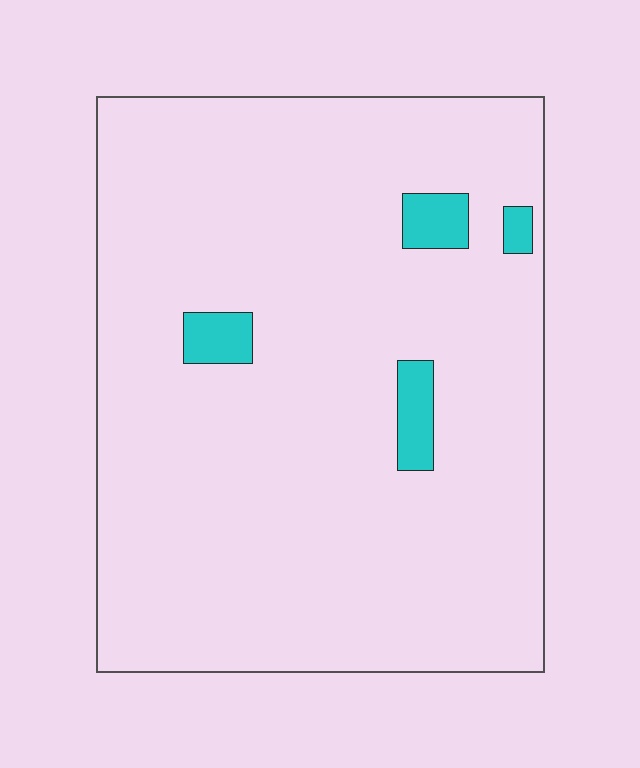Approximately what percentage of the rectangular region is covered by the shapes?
Approximately 5%.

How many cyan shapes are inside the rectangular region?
4.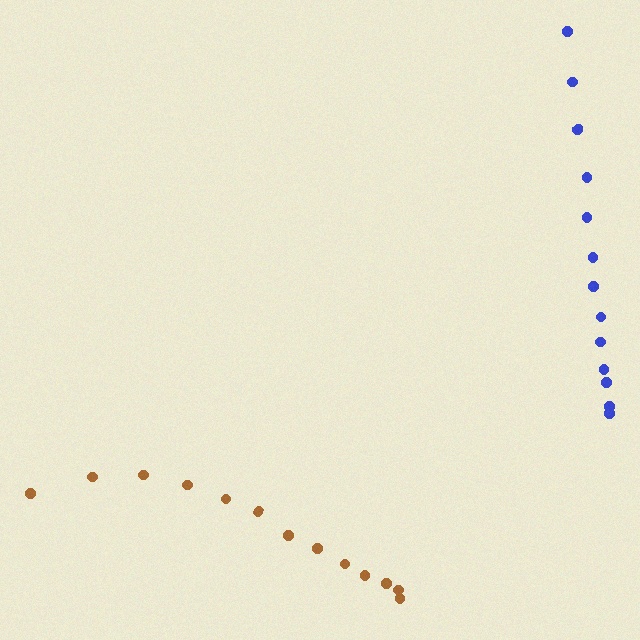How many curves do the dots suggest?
There are 2 distinct paths.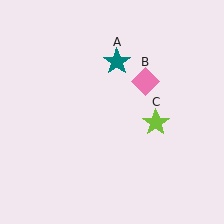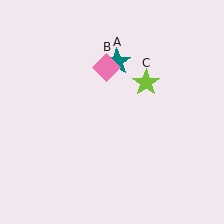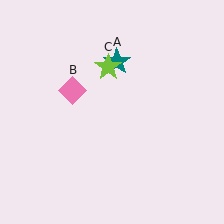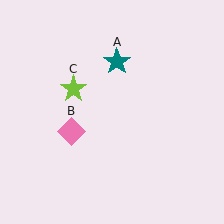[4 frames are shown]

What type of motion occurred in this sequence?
The pink diamond (object B), lime star (object C) rotated counterclockwise around the center of the scene.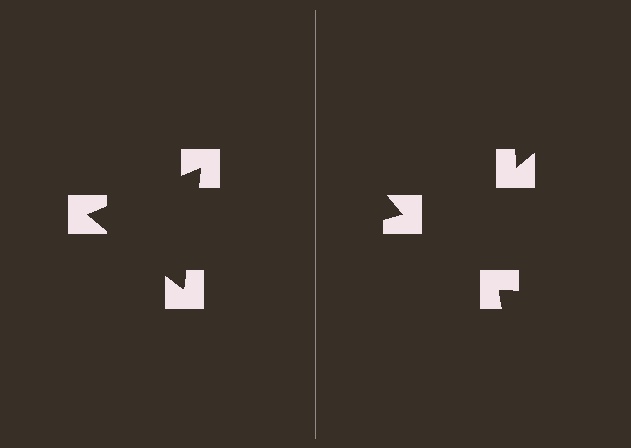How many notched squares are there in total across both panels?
6 — 3 on each side.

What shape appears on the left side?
An illusory triangle.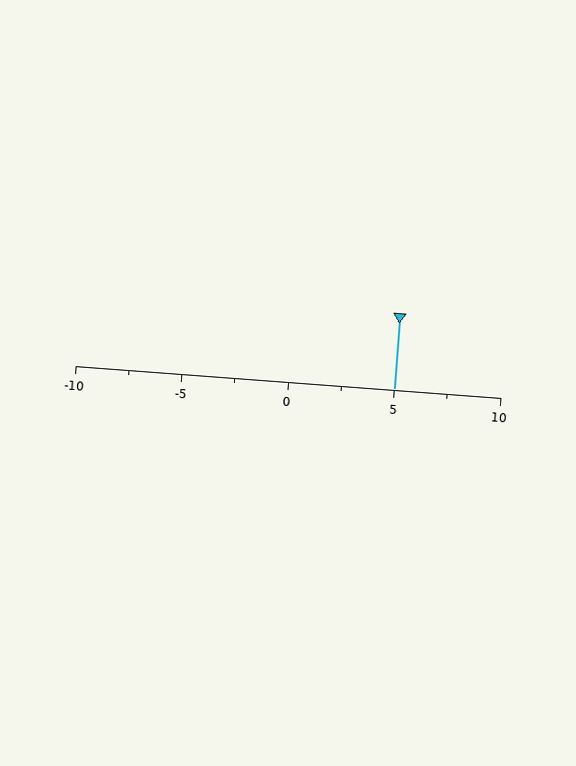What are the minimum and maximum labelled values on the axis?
The axis runs from -10 to 10.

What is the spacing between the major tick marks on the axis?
The major ticks are spaced 5 apart.